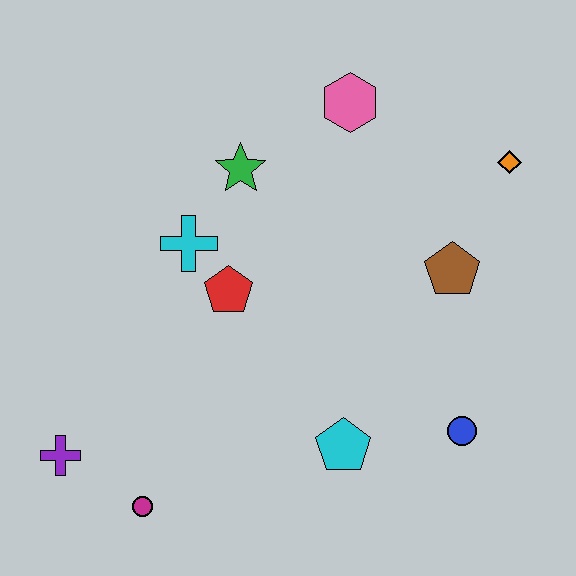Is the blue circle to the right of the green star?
Yes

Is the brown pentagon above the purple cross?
Yes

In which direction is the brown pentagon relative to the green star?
The brown pentagon is to the right of the green star.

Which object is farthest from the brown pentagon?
The purple cross is farthest from the brown pentagon.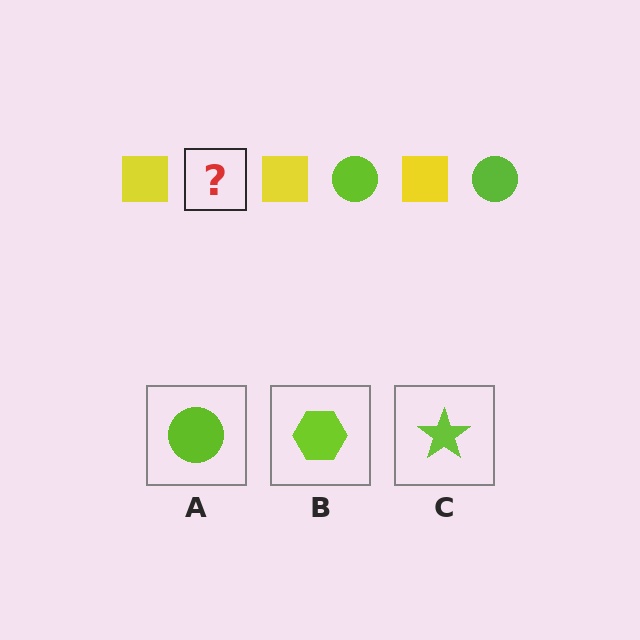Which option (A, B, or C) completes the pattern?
A.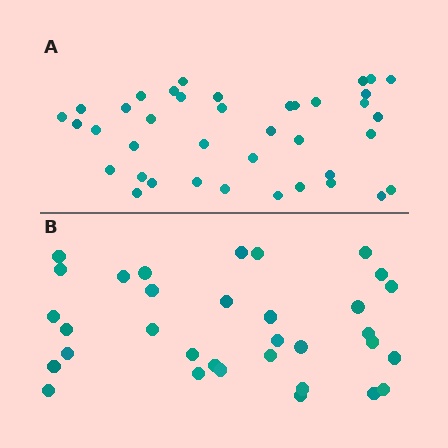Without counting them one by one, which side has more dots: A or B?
Region A (the top region) has more dots.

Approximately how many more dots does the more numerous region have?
Region A has about 6 more dots than region B.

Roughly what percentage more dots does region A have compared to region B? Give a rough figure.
About 20% more.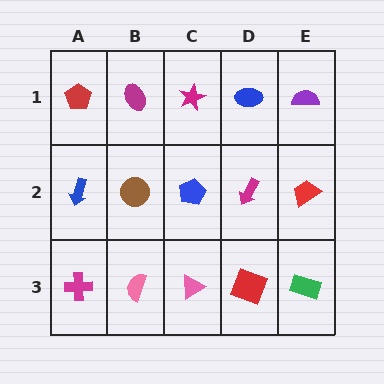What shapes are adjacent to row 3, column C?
A blue pentagon (row 2, column C), a pink semicircle (row 3, column B), a red square (row 3, column D).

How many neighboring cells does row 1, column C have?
3.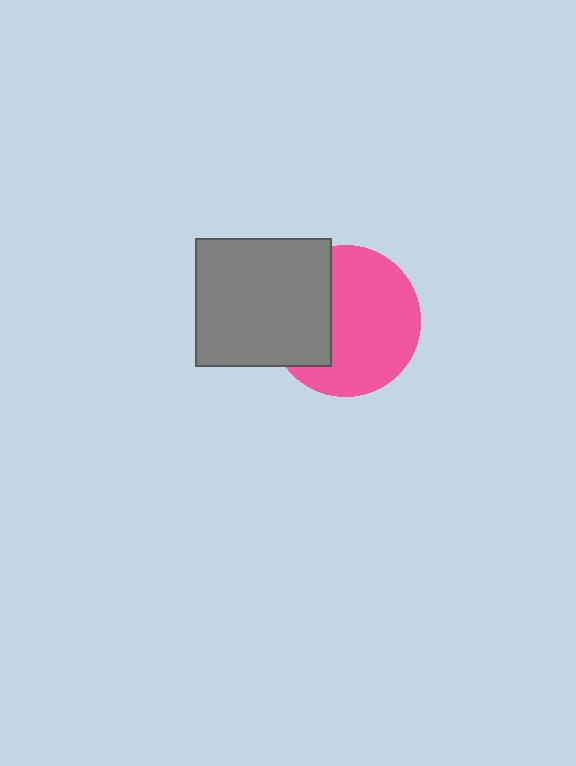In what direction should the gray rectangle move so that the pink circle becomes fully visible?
The gray rectangle should move left. That is the shortest direction to clear the overlap and leave the pink circle fully visible.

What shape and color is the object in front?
The object in front is a gray rectangle.